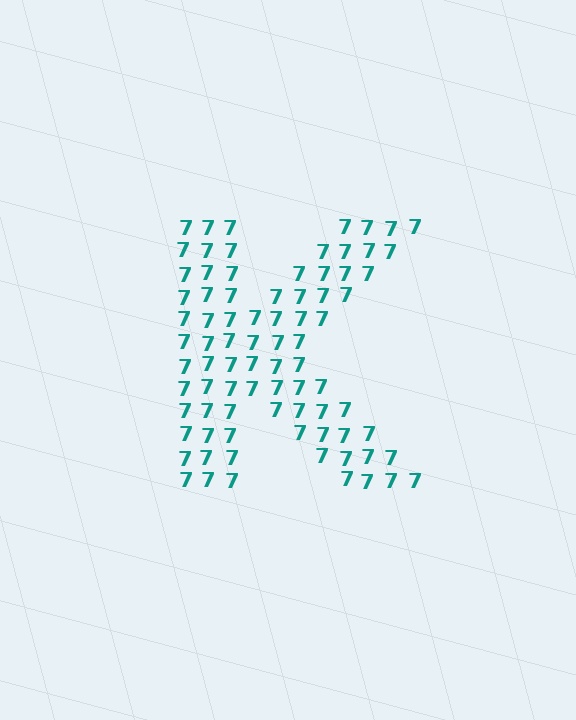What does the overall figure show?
The overall figure shows the letter K.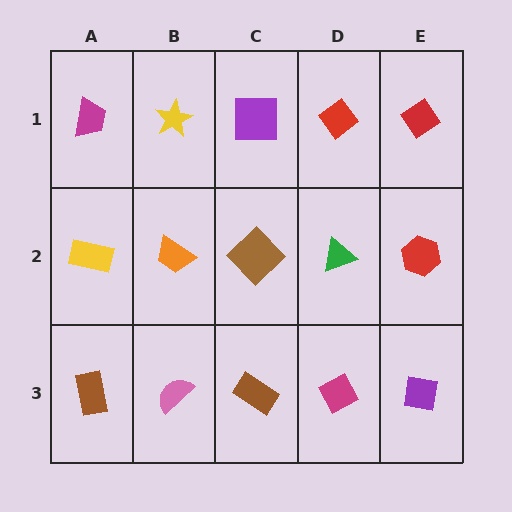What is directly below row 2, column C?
A brown rectangle.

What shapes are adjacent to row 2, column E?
A red diamond (row 1, column E), a purple square (row 3, column E), a green triangle (row 2, column D).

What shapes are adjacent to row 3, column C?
A brown diamond (row 2, column C), a pink semicircle (row 3, column B), a magenta diamond (row 3, column D).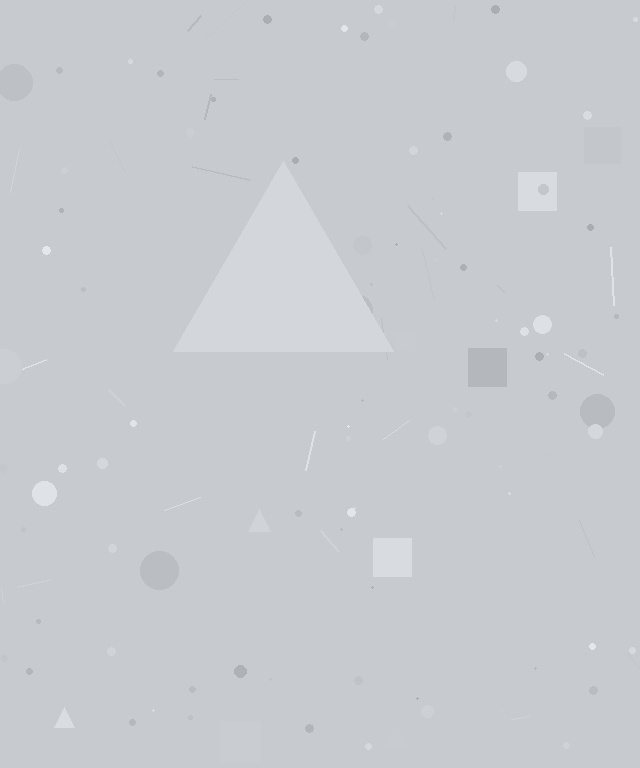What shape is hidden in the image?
A triangle is hidden in the image.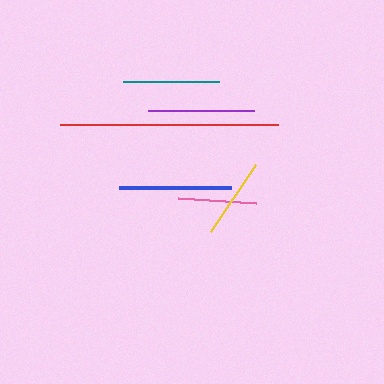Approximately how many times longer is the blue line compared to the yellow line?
The blue line is approximately 1.4 times the length of the yellow line.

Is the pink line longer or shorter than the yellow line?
The yellow line is longer than the pink line.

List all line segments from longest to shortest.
From longest to shortest: red, blue, purple, teal, yellow, pink.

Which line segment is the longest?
The red line is the longest at approximately 218 pixels.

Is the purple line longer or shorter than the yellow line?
The purple line is longer than the yellow line.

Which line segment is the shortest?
The pink line is the shortest at approximately 78 pixels.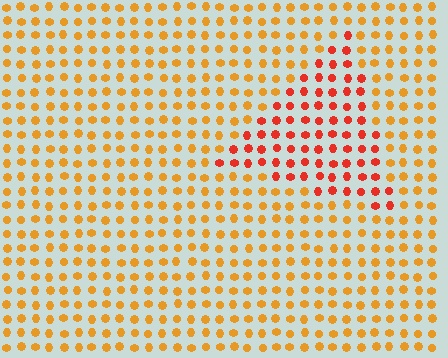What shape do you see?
I see a triangle.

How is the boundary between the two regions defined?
The boundary is defined purely by a slight shift in hue (about 33 degrees). Spacing, size, and orientation are identical on both sides.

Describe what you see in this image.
The image is filled with small orange elements in a uniform arrangement. A triangle-shaped region is visible where the elements are tinted to a slightly different hue, forming a subtle color boundary.